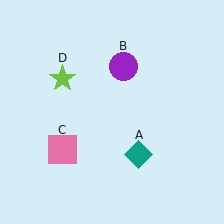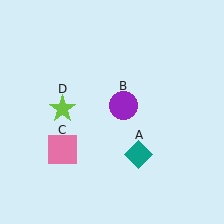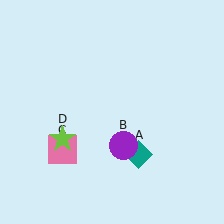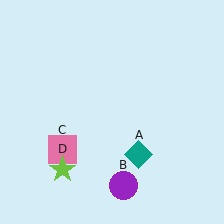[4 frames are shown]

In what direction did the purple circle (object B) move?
The purple circle (object B) moved down.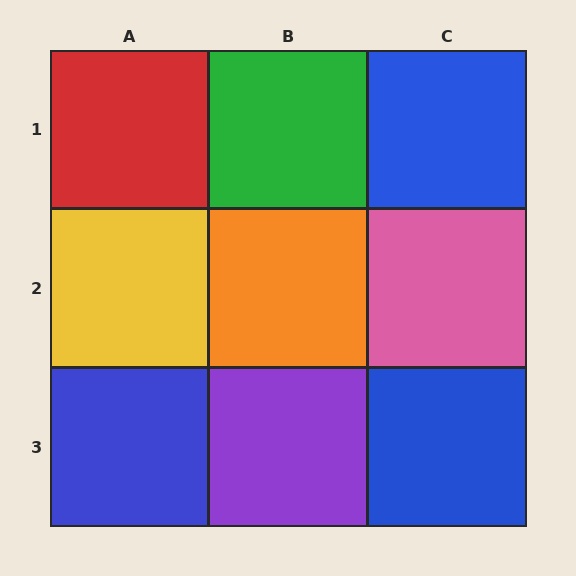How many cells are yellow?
1 cell is yellow.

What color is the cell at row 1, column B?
Green.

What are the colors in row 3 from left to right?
Blue, purple, blue.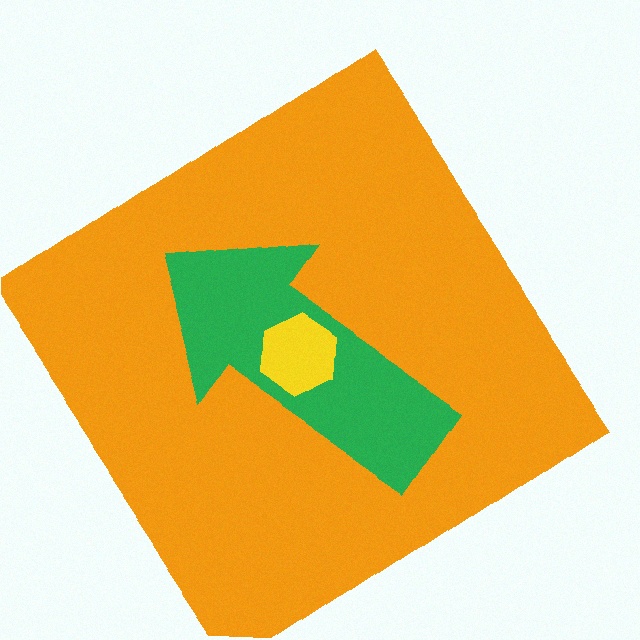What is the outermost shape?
The orange diamond.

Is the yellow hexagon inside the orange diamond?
Yes.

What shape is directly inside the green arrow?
The yellow hexagon.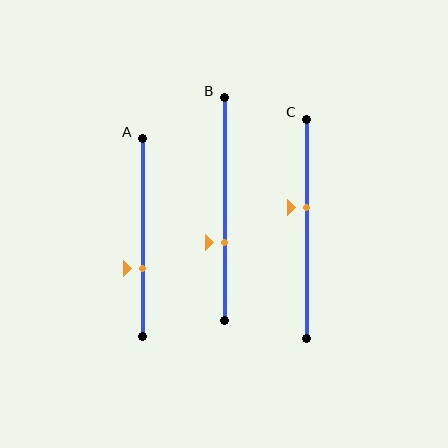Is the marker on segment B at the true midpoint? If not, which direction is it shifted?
No, the marker on segment B is shifted downward by about 15% of the segment length.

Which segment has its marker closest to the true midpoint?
Segment C has its marker closest to the true midpoint.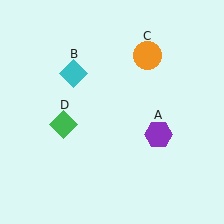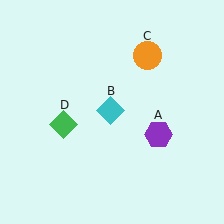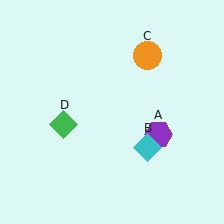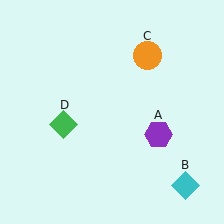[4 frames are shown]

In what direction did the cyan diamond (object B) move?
The cyan diamond (object B) moved down and to the right.